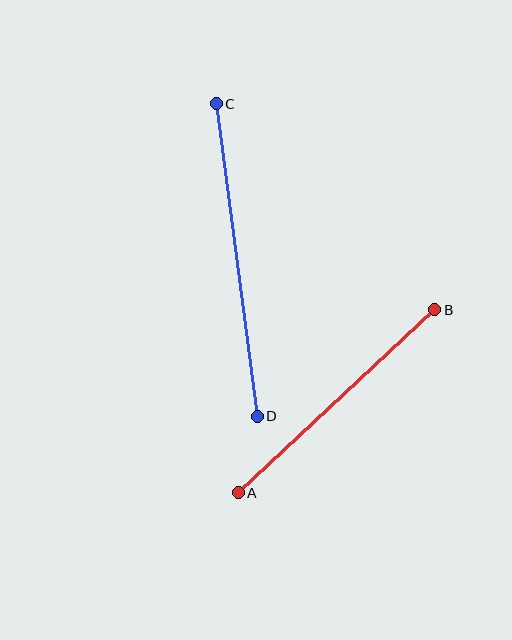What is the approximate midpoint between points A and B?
The midpoint is at approximately (336, 401) pixels.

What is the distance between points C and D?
The distance is approximately 315 pixels.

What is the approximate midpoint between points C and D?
The midpoint is at approximately (237, 260) pixels.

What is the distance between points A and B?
The distance is approximately 268 pixels.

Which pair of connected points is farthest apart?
Points C and D are farthest apart.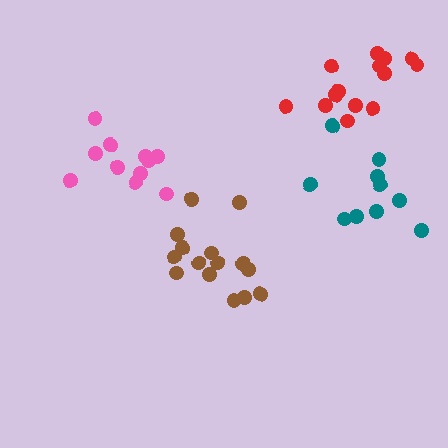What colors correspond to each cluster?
The clusters are colored: red, brown, teal, pink.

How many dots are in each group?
Group 1: 14 dots, Group 2: 15 dots, Group 3: 10 dots, Group 4: 11 dots (50 total).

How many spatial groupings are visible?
There are 4 spatial groupings.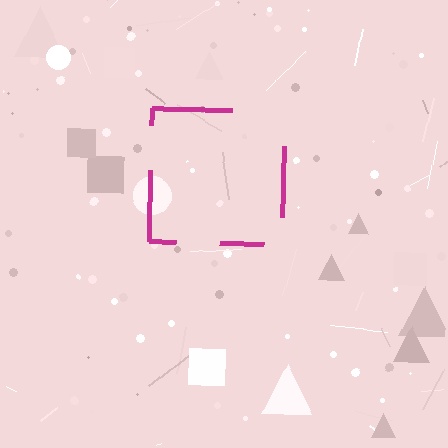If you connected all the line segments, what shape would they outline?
They would outline a square.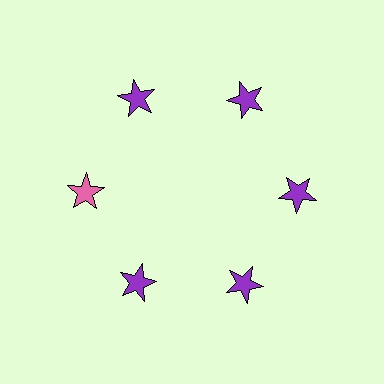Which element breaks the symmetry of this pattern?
The pink star at roughly the 9 o'clock position breaks the symmetry. All other shapes are purple stars.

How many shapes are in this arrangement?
There are 6 shapes arranged in a ring pattern.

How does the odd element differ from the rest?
It has a different color: pink instead of purple.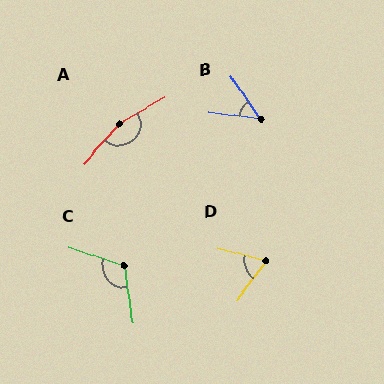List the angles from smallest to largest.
B (48°), D (68°), C (116°), A (162°).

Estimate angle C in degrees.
Approximately 116 degrees.